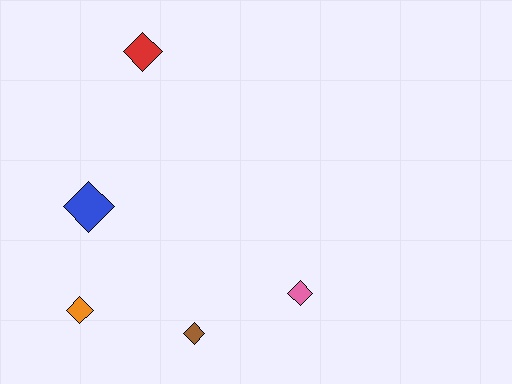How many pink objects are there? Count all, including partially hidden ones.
There is 1 pink object.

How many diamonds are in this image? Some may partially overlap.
There are 5 diamonds.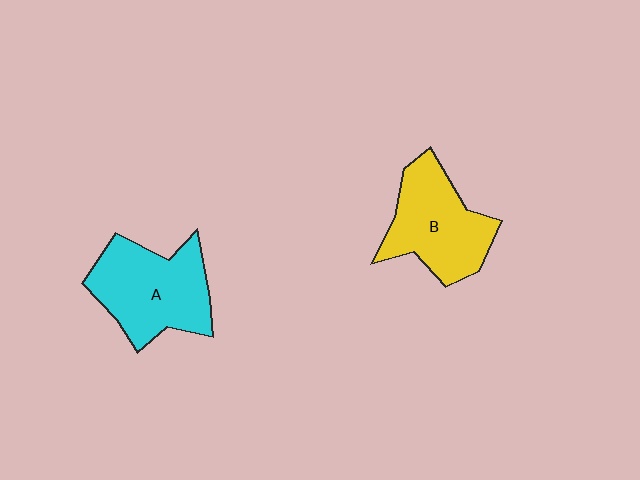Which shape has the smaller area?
Shape B (yellow).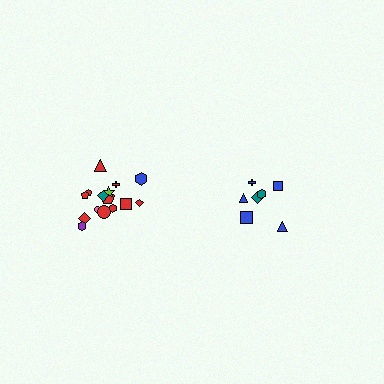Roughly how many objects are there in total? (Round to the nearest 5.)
Roughly 20 objects in total.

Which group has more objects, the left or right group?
The left group.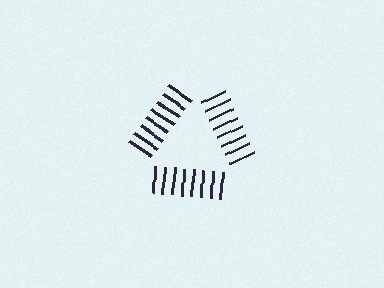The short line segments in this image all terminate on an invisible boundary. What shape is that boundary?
An illusory triangle — the line segments terminate on its edges but no continuous stroke is drawn.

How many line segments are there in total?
24 — 8 along each of the 3 edges.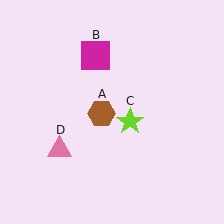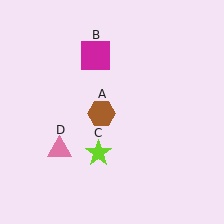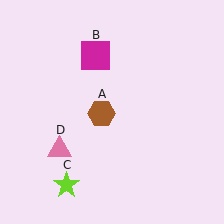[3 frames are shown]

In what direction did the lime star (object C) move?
The lime star (object C) moved down and to the left.